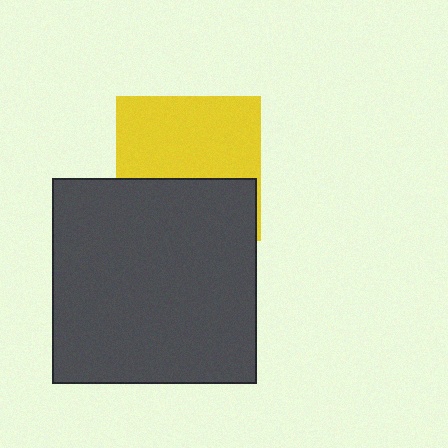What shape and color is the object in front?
The object in front is a dark gray square.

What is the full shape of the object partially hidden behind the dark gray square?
The partially hidden object is a yellow square.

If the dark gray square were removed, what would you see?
You would see the complete yellow square.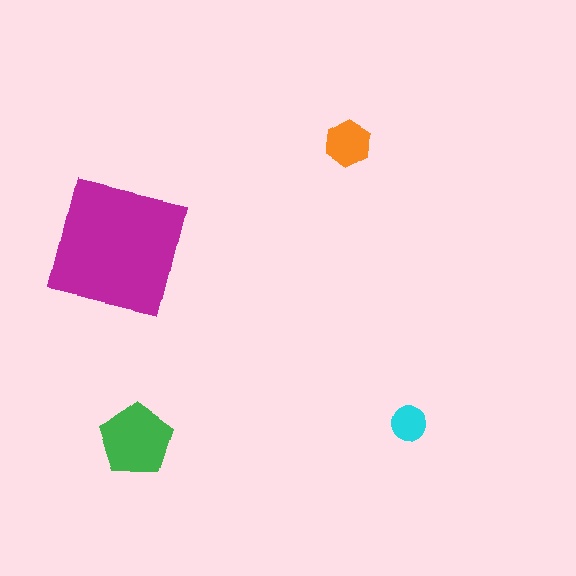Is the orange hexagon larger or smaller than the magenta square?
Smaller.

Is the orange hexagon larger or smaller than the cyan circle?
Larger.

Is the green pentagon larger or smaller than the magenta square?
Smaller.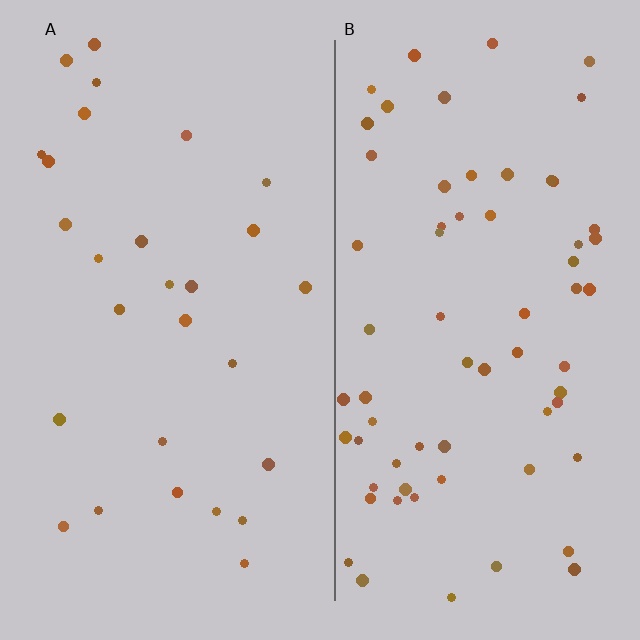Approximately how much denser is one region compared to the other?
Approximately 2.3× — region B over region A.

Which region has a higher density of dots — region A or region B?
B (the right).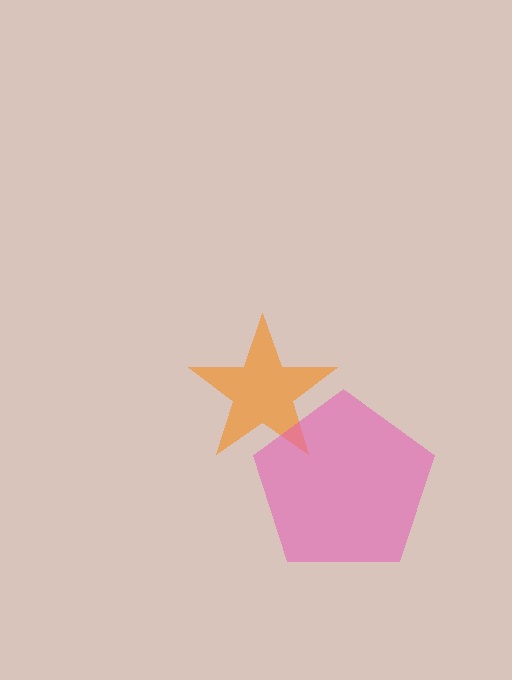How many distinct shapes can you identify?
There are 2 distinct shapes: an orange star, a pink pentagon.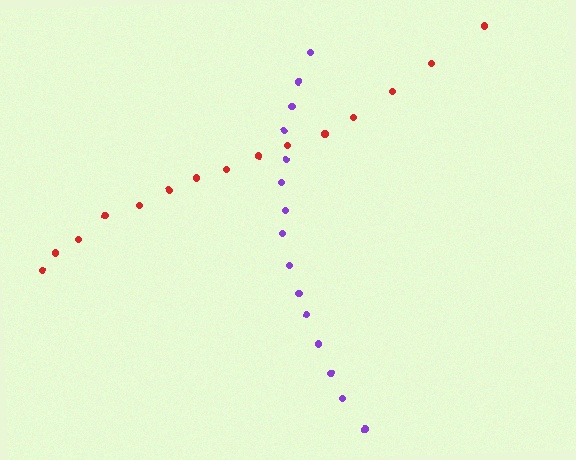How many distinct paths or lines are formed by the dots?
There are 2 distinct paths.